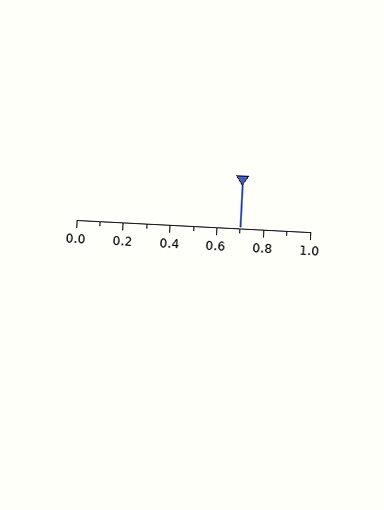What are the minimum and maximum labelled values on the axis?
The axis runs from 0.0 to 1.0.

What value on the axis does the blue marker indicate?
The marker indicates approximately 0.7.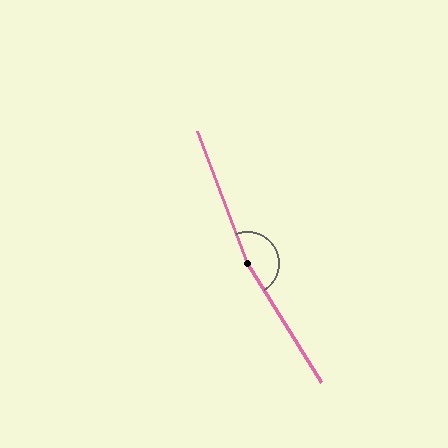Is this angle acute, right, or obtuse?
It is obtuse.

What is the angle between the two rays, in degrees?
Approximately 169 degrees.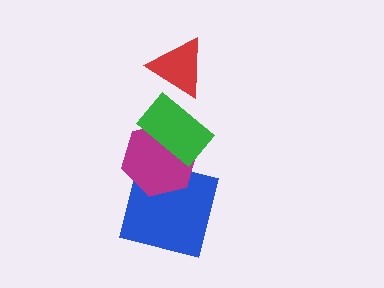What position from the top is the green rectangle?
The green rectangle is 2nd from the top.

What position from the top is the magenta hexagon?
The magenta hexagon is 3rd from the top.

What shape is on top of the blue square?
The magenta hexagon is on top of the blue square.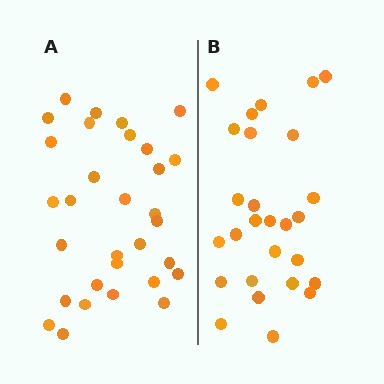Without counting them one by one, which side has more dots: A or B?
Region A (the left region) has more dots.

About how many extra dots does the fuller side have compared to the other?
Region A has about 4 more dots than region B.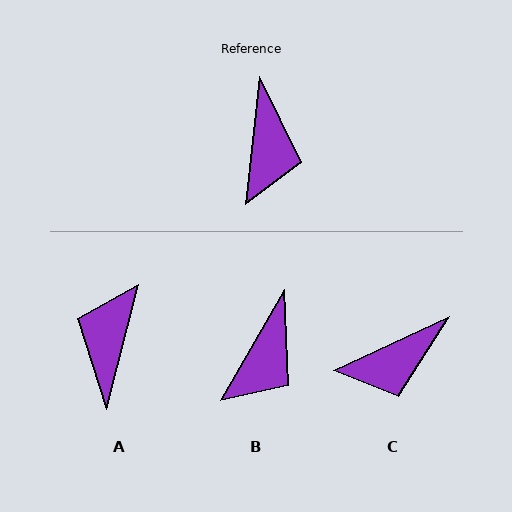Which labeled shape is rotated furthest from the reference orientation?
A, about 172 degrees away.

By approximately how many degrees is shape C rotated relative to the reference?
Approximately 59 degrees clockwise.